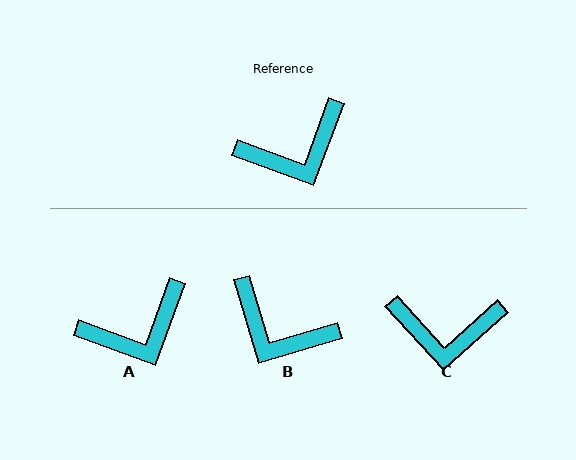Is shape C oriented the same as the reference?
No, it is off by about 27 degrees.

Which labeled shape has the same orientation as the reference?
A.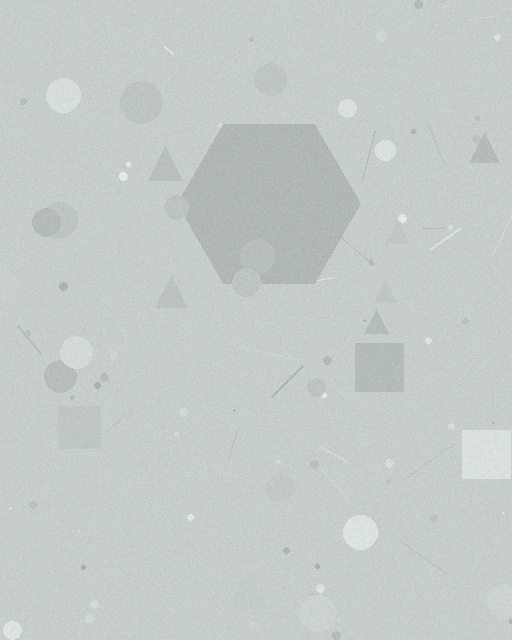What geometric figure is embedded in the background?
A hexagon is embedded in the background.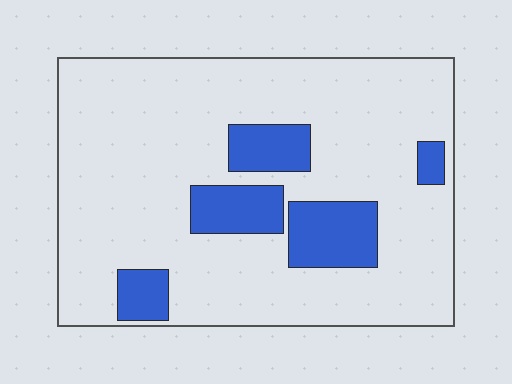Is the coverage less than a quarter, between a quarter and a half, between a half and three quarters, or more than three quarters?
Less than a quarter.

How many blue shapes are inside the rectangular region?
5.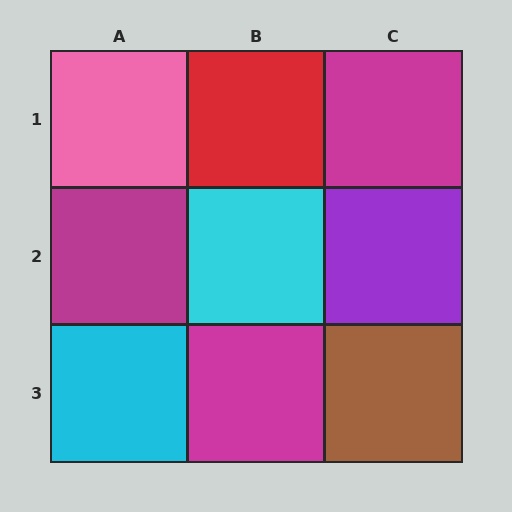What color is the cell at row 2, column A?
Magenta.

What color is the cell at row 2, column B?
Cyan.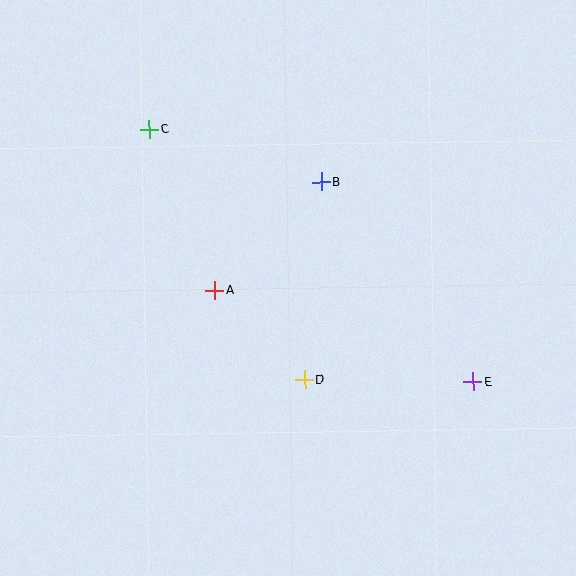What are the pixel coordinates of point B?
Point B is at (322, 182).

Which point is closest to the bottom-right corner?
Point E is closest to the bottom-right corner.